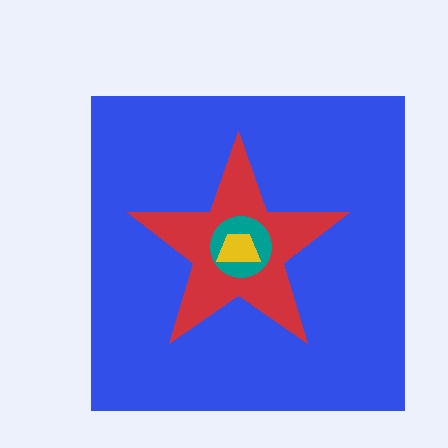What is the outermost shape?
The blue square.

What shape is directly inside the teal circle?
The yellow trapezoid.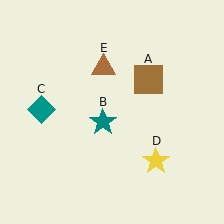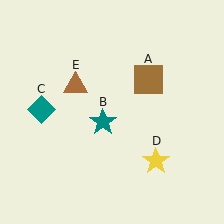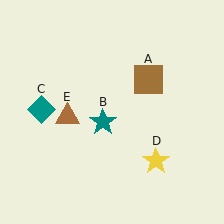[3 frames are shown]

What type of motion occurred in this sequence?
The brown triangle (object E) rotated counterclockwise around the center of the scene.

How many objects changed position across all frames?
1 object changed position: brown triangle (object E).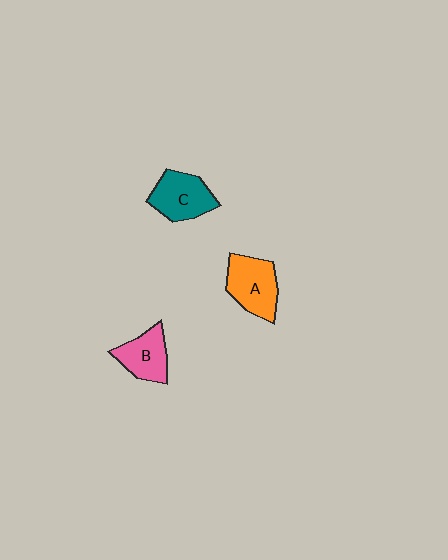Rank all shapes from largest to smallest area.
From largest to smallest: A (orange), C (teal), B (pink).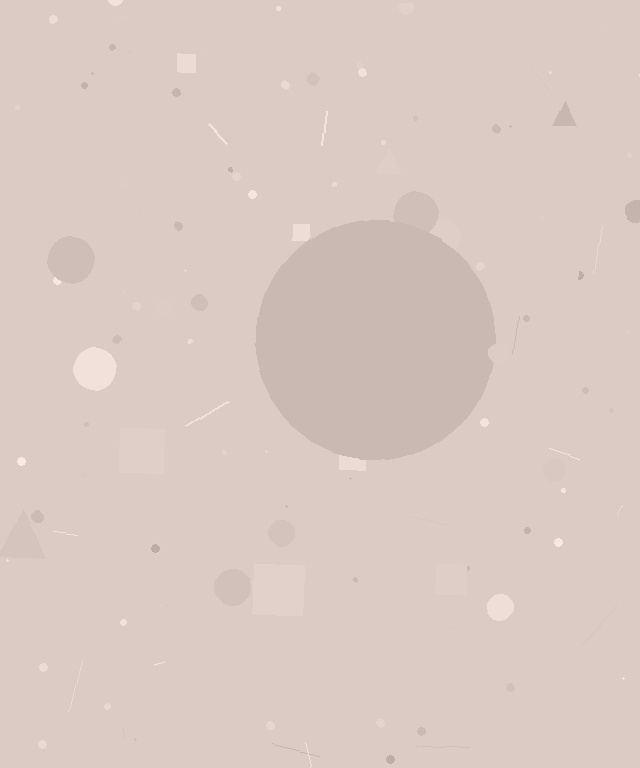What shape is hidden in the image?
A circle is hidden in the image.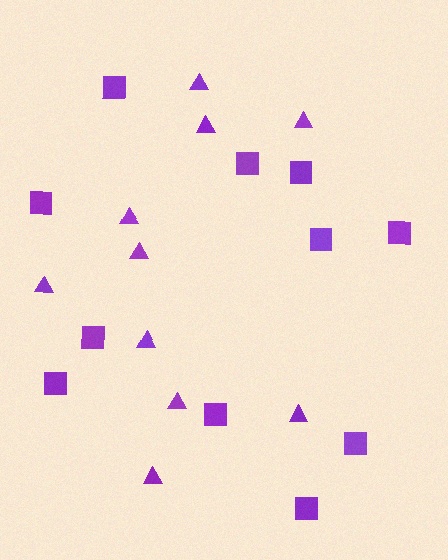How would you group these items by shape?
There are 2 groups: one group of triangles (10) and one group of squares (11).